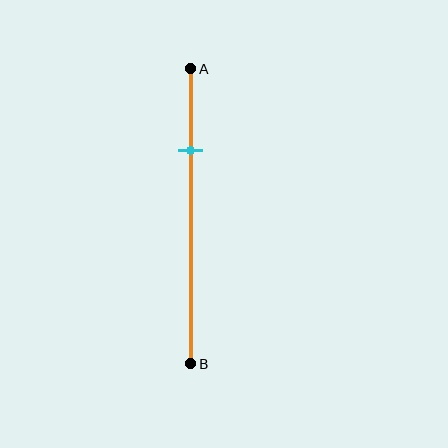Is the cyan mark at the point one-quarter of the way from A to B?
Yes, the mark is approximately at the one-quarter point.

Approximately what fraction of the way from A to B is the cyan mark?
The cyan mark is approximately 30% of the way from A to B.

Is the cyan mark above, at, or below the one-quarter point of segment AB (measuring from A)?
The cyan mark is approximately at the one-quarter point of segment AB.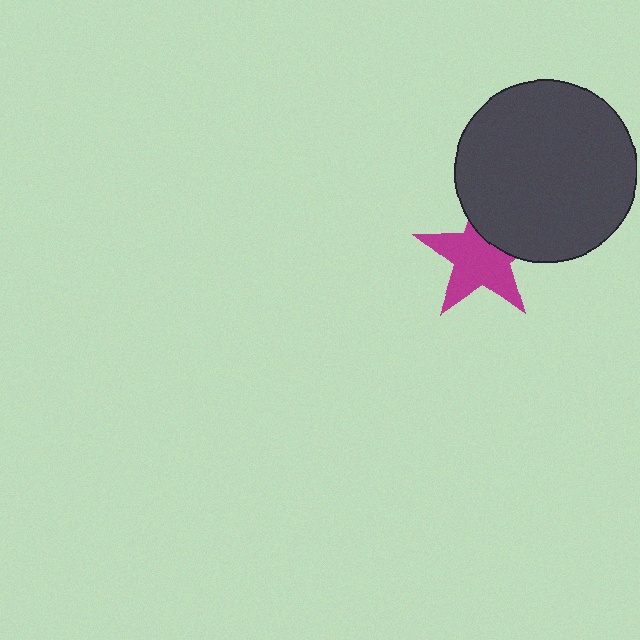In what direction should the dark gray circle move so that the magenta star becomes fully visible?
The dark gray circle should move toward the upper-right. That is the shortest direction to clear the overlap and leave the magenta star fully visible.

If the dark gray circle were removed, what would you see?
You would see the complete magenta star.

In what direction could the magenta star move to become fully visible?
The magenta star could move toward the lower-left. That would shift it out from behind the dark gray circle entirely.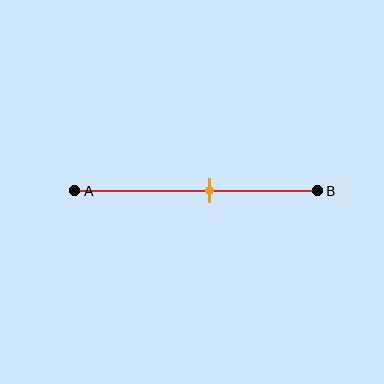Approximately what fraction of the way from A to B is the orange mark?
The orange mark is approximately 55% of the way from A to B.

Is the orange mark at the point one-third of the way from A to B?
No, the mark is at about 55% from A, not at the 33% one-third point.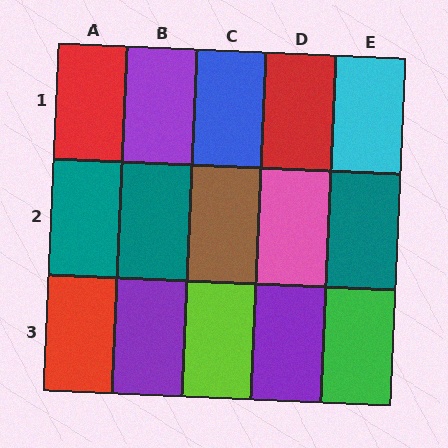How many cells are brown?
1 cell is brown.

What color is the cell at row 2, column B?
Teal.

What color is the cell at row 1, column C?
Blue.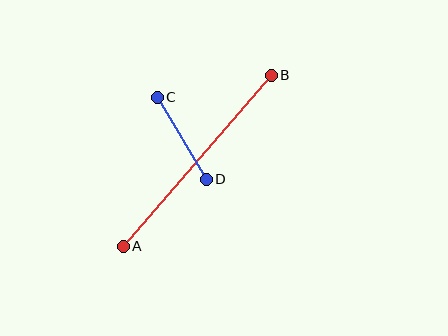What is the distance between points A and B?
The distance is approximately 226 pixels.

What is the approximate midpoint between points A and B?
The midpoint is at approximately (197, 161) pixels.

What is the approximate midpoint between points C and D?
The midpoint is at approximately (182, 138) pixels.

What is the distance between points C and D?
The distance is approximately 96 pixels.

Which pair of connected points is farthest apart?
Points A and B are farthest apart.